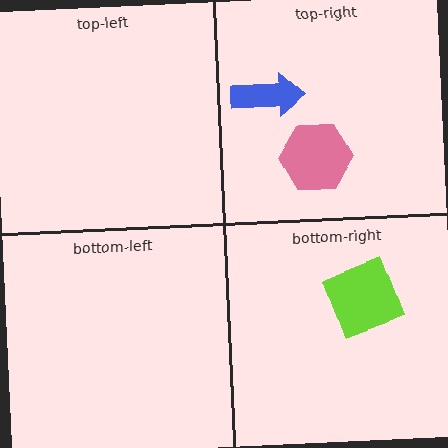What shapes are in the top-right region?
The blue arrow, the pink hexagon.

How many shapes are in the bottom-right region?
1.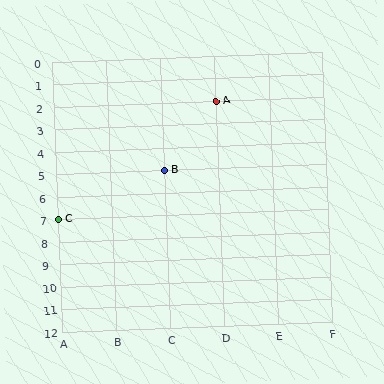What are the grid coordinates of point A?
Point A is at grid coordinates (D, 2).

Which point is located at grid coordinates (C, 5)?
Point B is at (C, 5).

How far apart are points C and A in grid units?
Points C and A are 3 columns and 5 rows apart (about 5.8 grid units diagonally).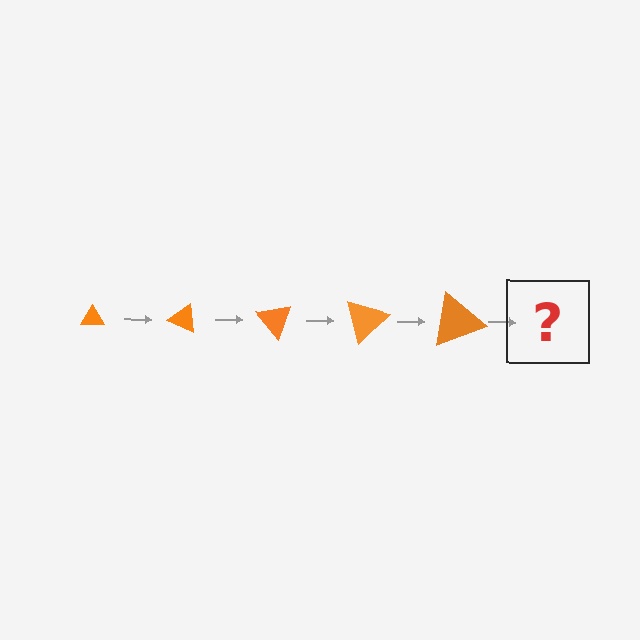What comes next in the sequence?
The next element should be a triangle, larger than the previous one and rotated 125 degrees from the start.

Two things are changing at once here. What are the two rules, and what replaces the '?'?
The two rules are that the triangle grows larger each step and it rotates 25 degrees each step. The '?' should be a triangle, larger than the previous one and rotated 125 degrees from the start.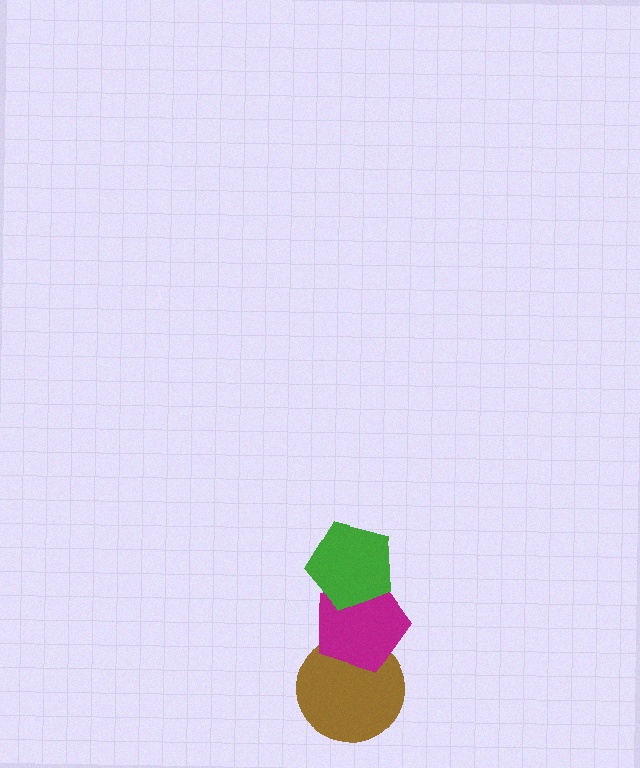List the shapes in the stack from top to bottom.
From top to bottom: the green pentagon, the magenta pentagon, the brown circle.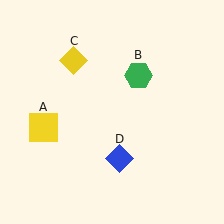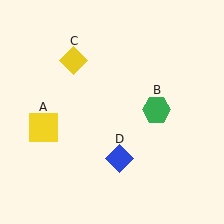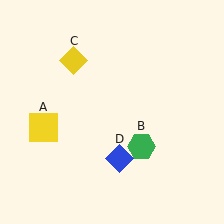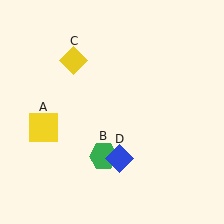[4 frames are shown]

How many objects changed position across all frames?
1 object changed position: green hexagon (object B).